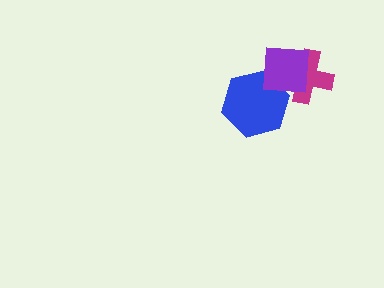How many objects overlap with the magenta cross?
1 object overlaps with the magenta cross.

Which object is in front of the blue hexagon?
The purple square is in front of the blue hexagon.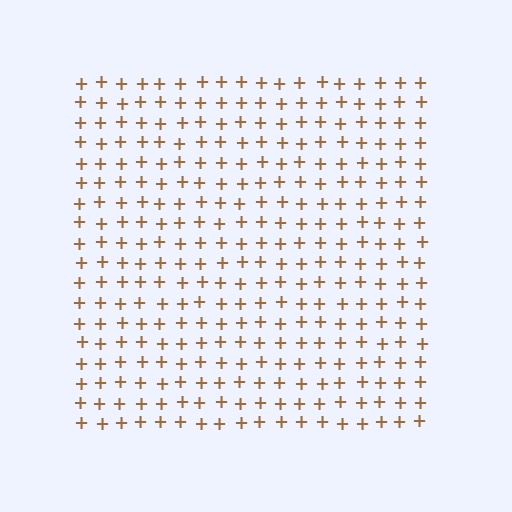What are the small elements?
The small elements are plus signs.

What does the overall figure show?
The overall figure shows a square.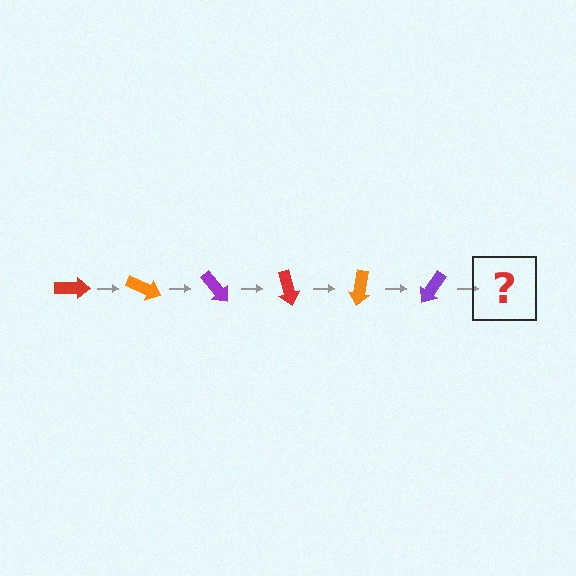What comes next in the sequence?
The next element should be a red arrow, rotated 150 degrees from the start.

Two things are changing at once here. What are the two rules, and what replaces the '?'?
The two rules are that it rotates 25 degrees each step and the color cycles through red, orange, and purple. The '?' should be a red arrow, rotated 150 degrees from the start.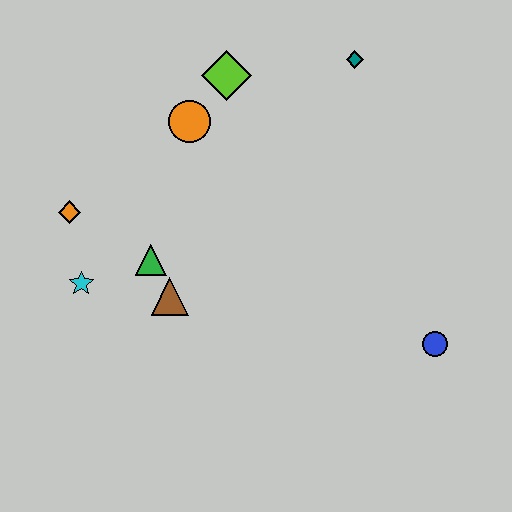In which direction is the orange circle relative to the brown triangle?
The orange circle is above the brown triangle.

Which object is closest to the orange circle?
The lime diamond is closest to the orange circle.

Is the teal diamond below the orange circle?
No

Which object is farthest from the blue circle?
The orange diamond is farthest from the blue circle.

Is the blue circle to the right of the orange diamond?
Yes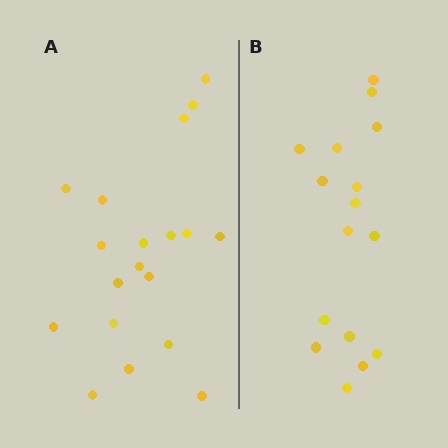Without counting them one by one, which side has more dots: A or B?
Region A (the left region) has more dots.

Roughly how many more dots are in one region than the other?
Region A has just a few more — roughly 2 or 3 more dots than region B.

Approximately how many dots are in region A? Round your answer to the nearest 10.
About 20 dots. (The exact count is 19, which rounds to 20.)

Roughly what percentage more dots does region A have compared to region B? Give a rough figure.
About 20% more.